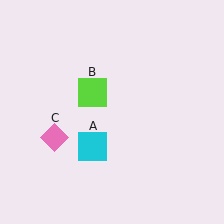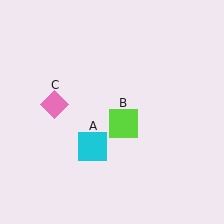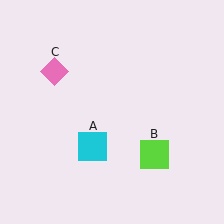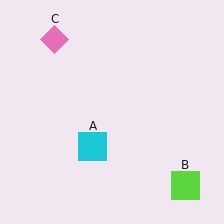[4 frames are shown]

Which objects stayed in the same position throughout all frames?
Cyan square (object A) remained stationary.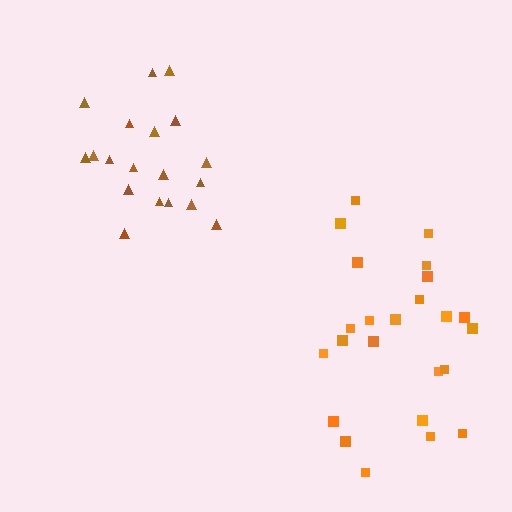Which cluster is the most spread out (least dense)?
Orange.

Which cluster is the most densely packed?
Brown.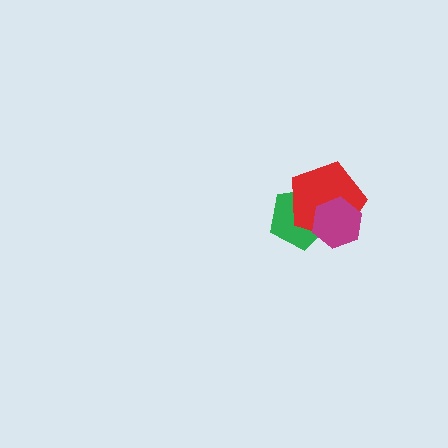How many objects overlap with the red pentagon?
2 objects overlap with the red pentagon.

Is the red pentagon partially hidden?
Yes, it is partially covered by another shape.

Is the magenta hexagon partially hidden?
No, no other shape covers it.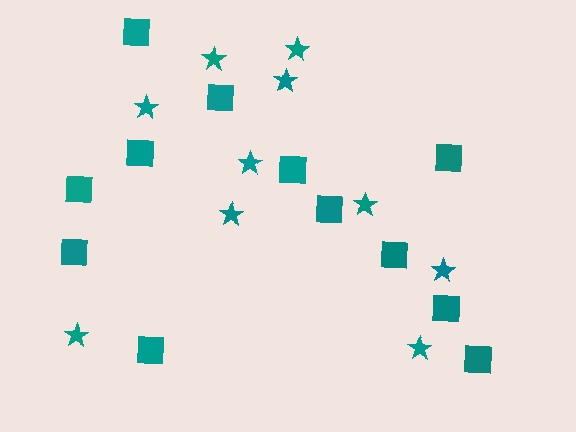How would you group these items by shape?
There are 2 groups: one group of squares (12) and one group of stars (10).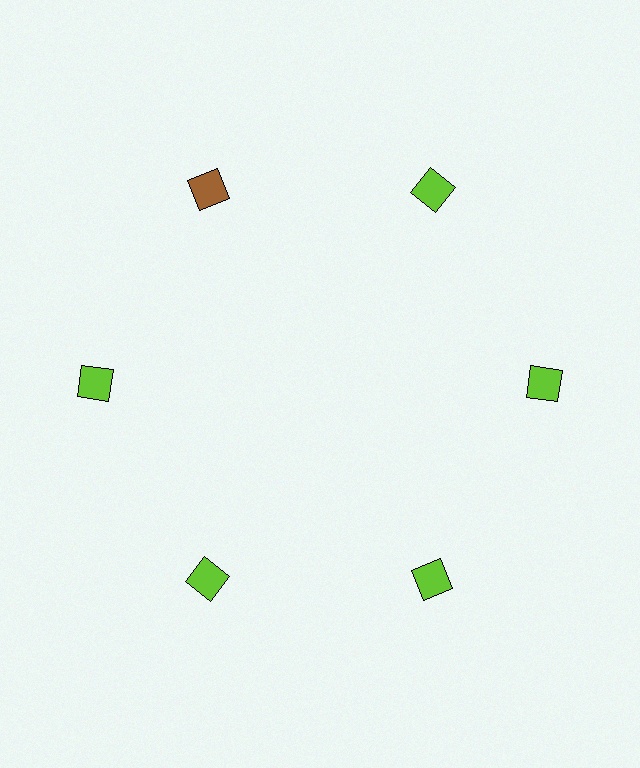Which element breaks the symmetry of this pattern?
The brown square at roughly the 11 o'clock position breaks the symmetry. All other shapes are lime squares.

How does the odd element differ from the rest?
It has a different color: brown instead of lime.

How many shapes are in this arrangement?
There are 6 shapes arranged in a ring pattern.